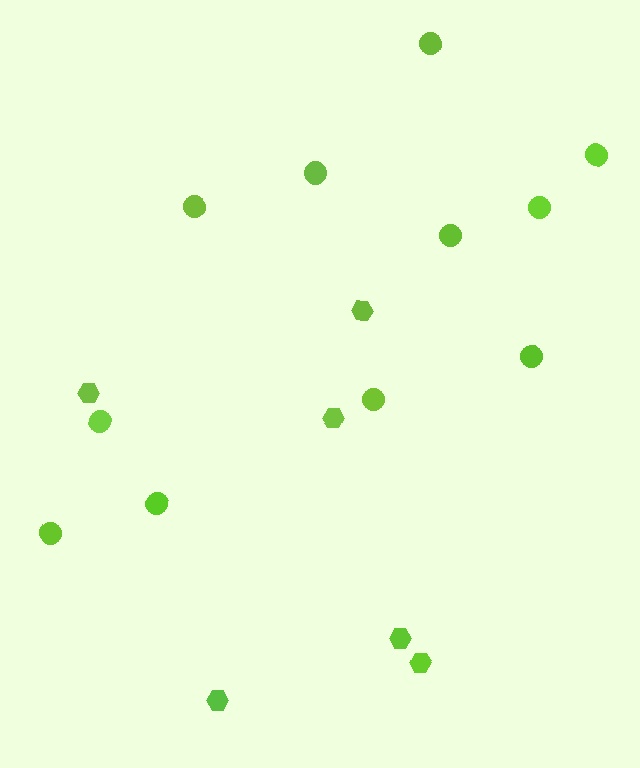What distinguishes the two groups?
There are 2 groups: one group of circles (11) and one group of hexagons (6).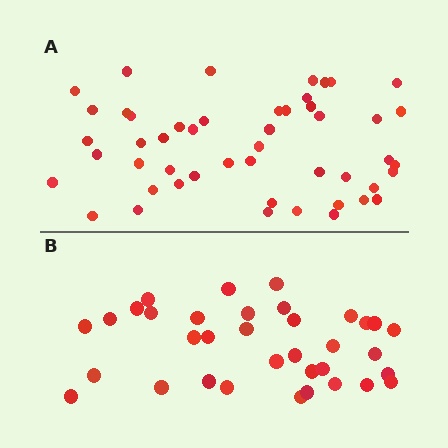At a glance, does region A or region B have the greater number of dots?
Region A (the top region) has more dots.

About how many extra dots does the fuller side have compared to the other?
Region A has approximately 15 more dots than region B.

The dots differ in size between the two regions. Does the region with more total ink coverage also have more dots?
No. Region B has more total ink coverage because its dots are larger, but region A actually contains more individual dots. Total area can be misleading — the number of items is what matters here.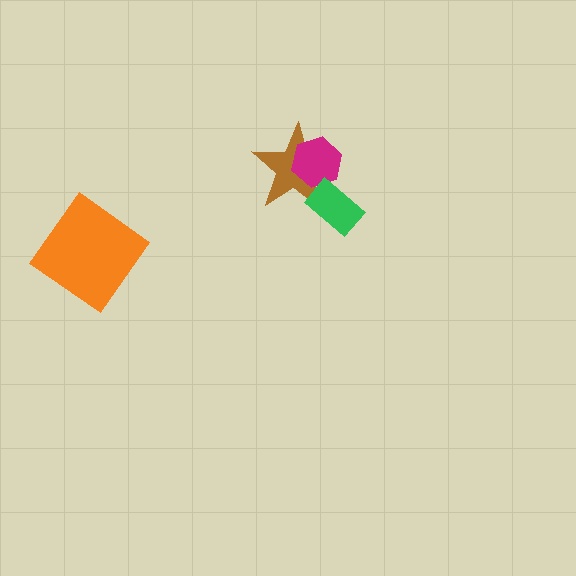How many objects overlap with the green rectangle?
1 object overlaps with the green rectangle.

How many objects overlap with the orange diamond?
0 objects overlap with the orange diamond.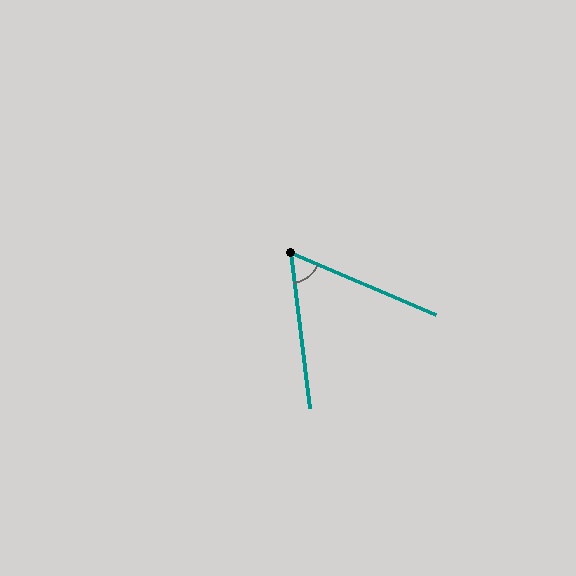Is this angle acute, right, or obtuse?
It is acute.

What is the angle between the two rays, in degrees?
Approximately 60 degrees.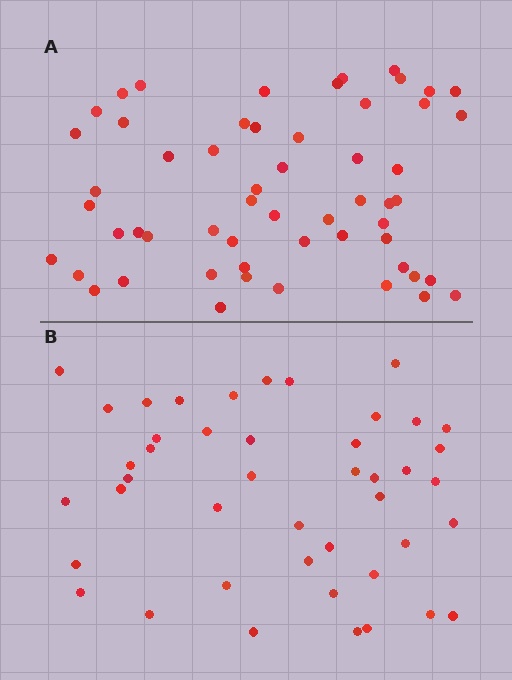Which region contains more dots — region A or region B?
Region A (the top region) has more dots.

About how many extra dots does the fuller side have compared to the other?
Region A has roughly 12 or so more dots than region B.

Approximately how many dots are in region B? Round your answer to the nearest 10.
About 40 dots. (The exact count is 44, which rounds to 40.)